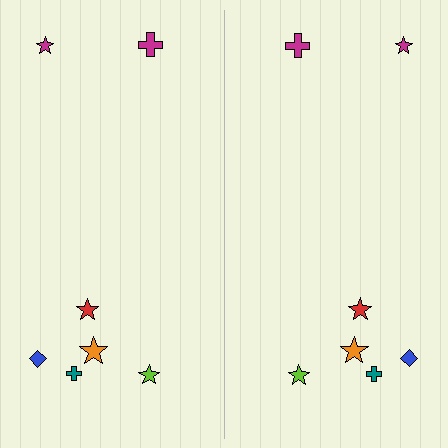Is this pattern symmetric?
Yes, this pattern has bilateral (reflection) symmetry.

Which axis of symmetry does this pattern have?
The pattern has a vertical axis of symmetry running through the center of the image.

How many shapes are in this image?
There are 14 shapes in this image.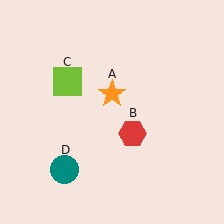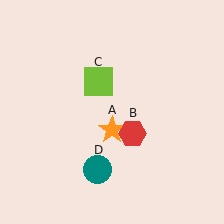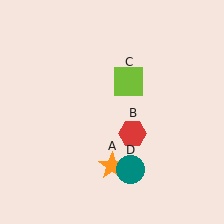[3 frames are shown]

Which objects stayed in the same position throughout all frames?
Red hexagon (object B) remained stationary.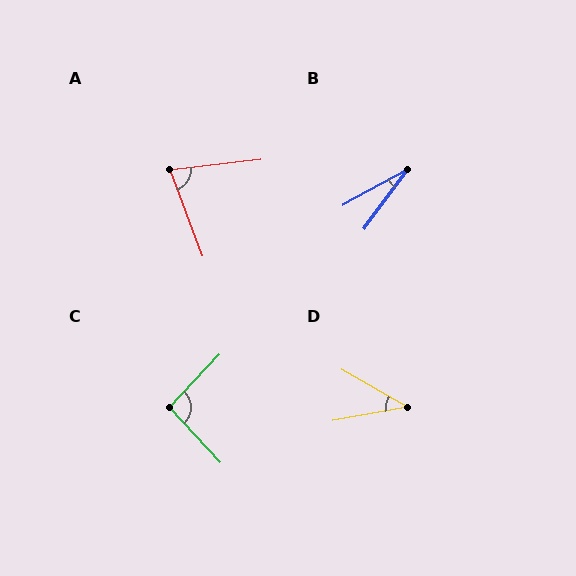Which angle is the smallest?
B, at approximately 25 degrees.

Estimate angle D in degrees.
Approximately 41 degrees.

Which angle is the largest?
C, at approximately 94 degrees.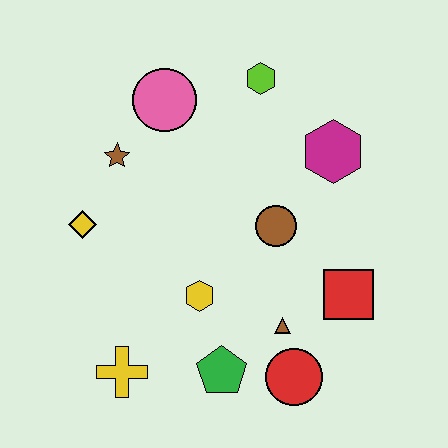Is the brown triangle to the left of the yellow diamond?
No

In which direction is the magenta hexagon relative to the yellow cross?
The magenta hexagon is above the yellow cross.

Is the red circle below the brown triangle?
Yes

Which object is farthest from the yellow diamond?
The red square is farthest from the yellow diamond.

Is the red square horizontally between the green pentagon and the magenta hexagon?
No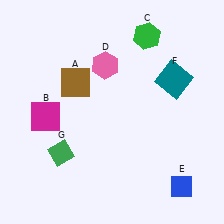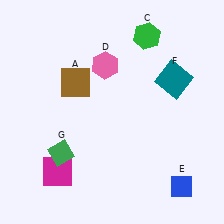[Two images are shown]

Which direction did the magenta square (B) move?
The magenta square (B) moved down.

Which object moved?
The magenta square (B) moved down.